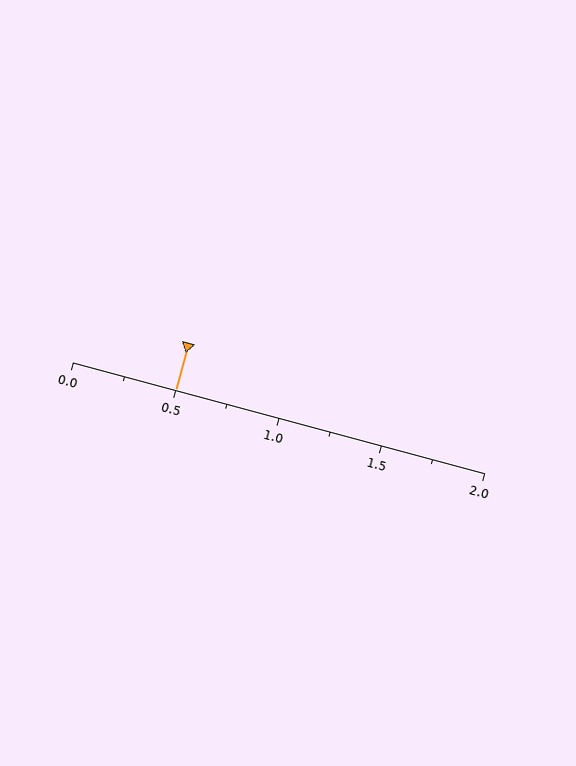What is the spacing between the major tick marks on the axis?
The major ticks are spaced 0.5 apart.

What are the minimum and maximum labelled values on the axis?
The axis runs from 0.0 to 2.0.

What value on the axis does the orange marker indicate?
The marker indicates approximately 0.5.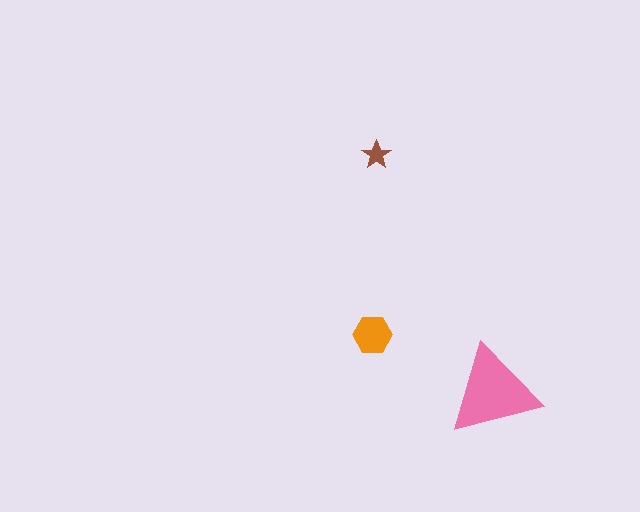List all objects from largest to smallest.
The pink triangle, the orange hexagon, the brown star.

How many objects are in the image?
There are 3 objects in the image.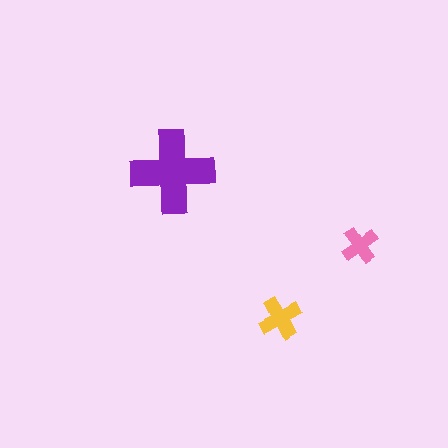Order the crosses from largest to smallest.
the purple one, the yellow one, the pink one.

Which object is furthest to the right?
The pink cross is rightmost.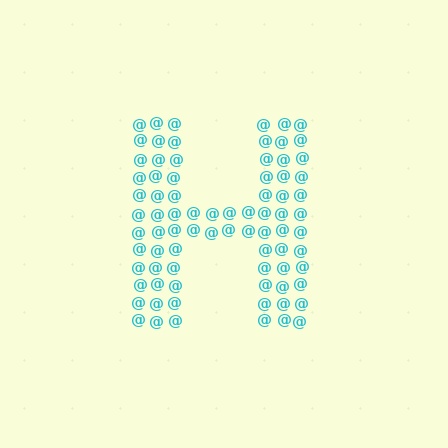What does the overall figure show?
The overall figure shows the letter H.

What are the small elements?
The small elements are at signs.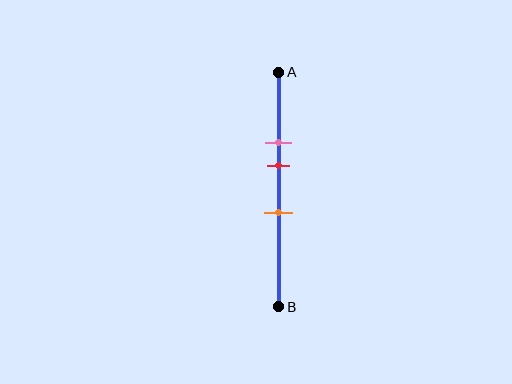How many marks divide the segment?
There are 3 marks dividing the segment.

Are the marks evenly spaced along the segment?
Yes, the marks are approximately evenly spaced.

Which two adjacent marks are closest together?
The pink and red marks are the closest adjacent pair.